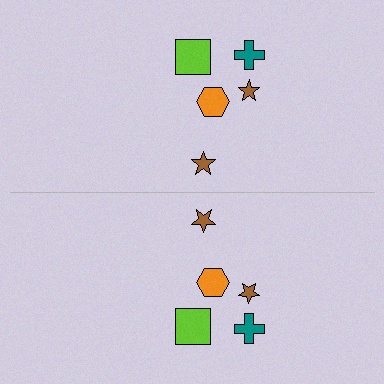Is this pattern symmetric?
Yes, this pattern has bilateral (reflection) symmetry.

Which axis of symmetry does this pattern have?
The pattern has a horizontal axis of symmetry running through the center of the image.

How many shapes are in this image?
There are 10 shapes in this image.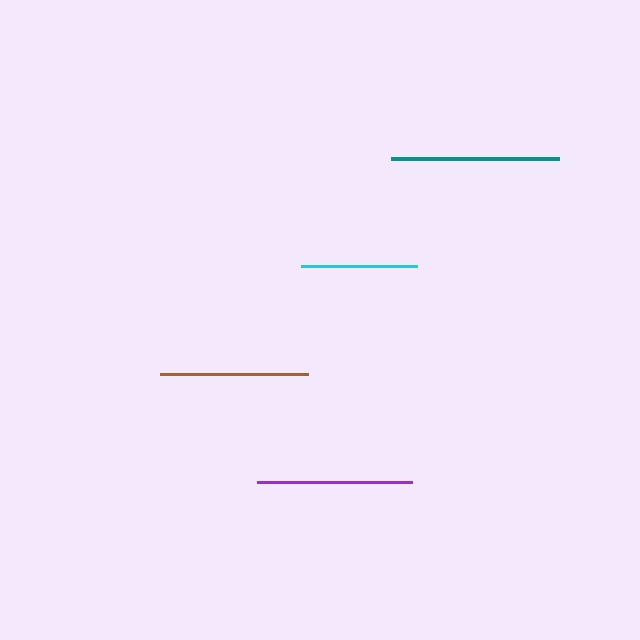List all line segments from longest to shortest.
From longest to shortest: teal, purple, brown, cyan.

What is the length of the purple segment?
The purple segment is approximately 155 pixels long.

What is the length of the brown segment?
The brown segment is approximately 148 pixels long.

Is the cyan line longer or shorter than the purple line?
The purple line is longer than the cyan line.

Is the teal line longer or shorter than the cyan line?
The teal line is longer than the cyan line.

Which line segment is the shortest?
The cyan line is the shortest at approximately 116 pixels.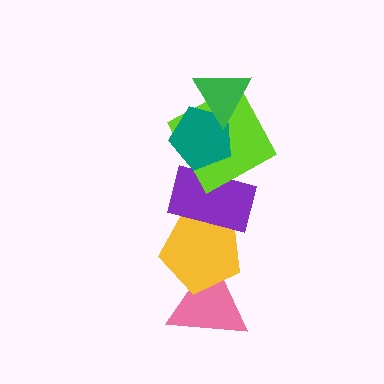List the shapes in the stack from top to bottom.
From top to bottom: the green triangle, the teal pentagon, the lime square, the purple rectangle, the yellow pentagon, the pink triangle.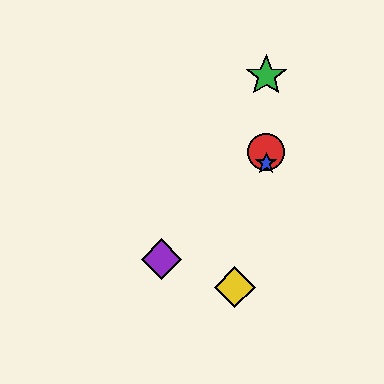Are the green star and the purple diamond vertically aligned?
No, the green star is at x≈266 and the purple diamond is at x≈161.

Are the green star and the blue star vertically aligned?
Yes, both are at x≈266.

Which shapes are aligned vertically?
The red circle, the blue star, the green star are aligned vertically.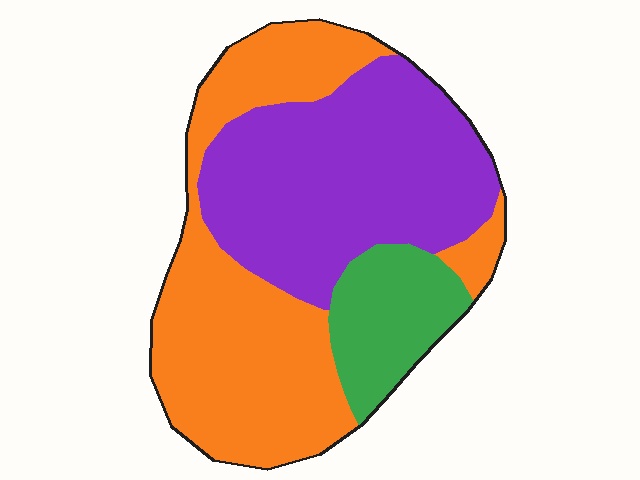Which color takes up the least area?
Green, at roughly 15%.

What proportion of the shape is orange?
Orange covers about 45% of the shape.